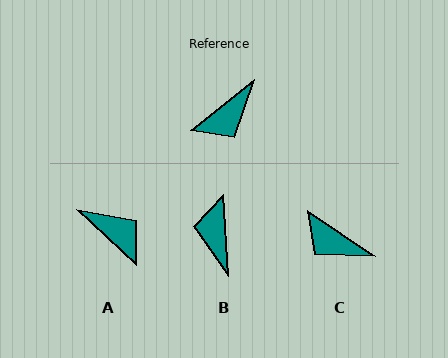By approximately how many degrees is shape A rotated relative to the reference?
Approximately 98 degrees counter-clockwise.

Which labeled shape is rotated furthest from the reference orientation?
B, about 126 degrees away.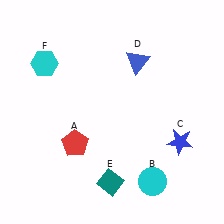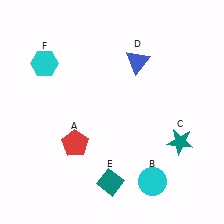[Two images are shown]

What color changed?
The star (C) changed from blue in Image 1 to teal in Image 2.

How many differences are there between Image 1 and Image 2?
There is 1 difference between the two images.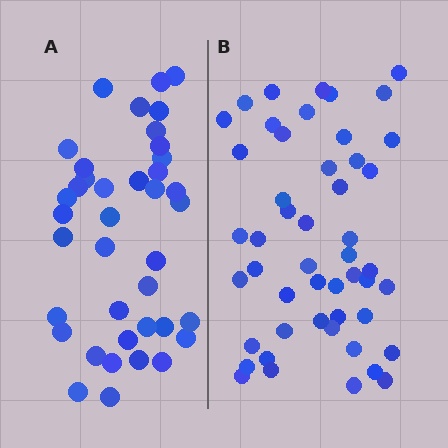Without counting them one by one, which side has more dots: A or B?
Region B (the right region) has more dots.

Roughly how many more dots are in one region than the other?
Region B has roughly 10 or so more dots than region A.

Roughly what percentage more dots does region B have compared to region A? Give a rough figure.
About 25% more.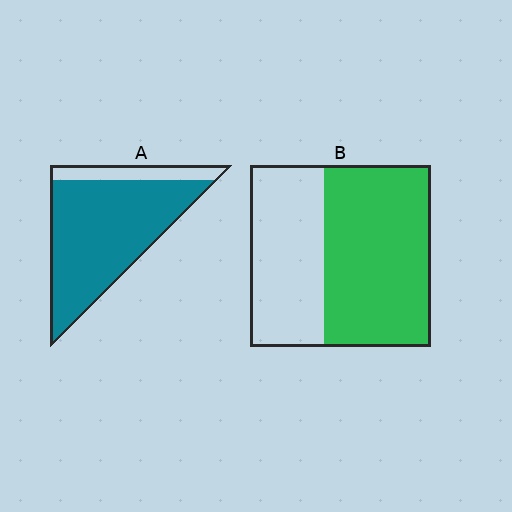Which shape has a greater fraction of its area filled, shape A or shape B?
Shape A.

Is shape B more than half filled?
Yes.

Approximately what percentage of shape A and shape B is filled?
A is approximately 85% and B is approximately 60%.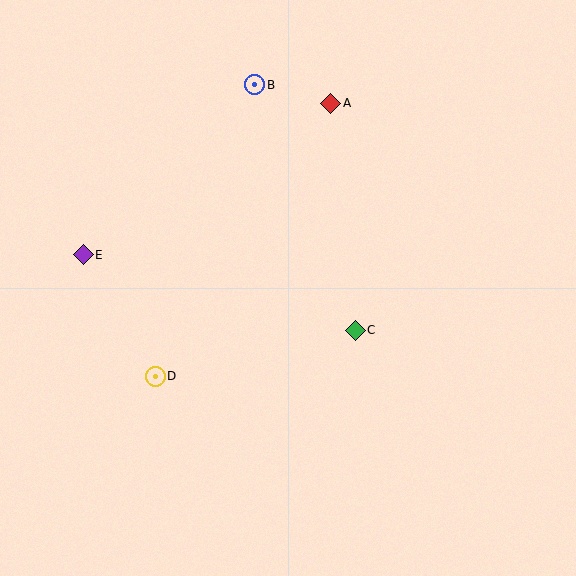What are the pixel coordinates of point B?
Point B is at (255, 85).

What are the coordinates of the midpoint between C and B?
The midpoint between C and B is at (305, 207).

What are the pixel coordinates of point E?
Point E is at (83, 255).